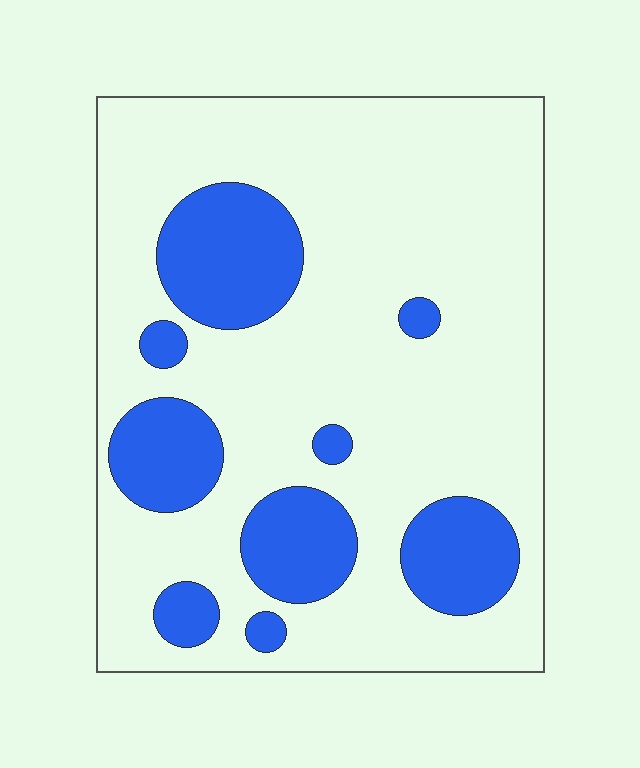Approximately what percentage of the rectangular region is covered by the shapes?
Approximately 25%.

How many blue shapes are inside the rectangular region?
9.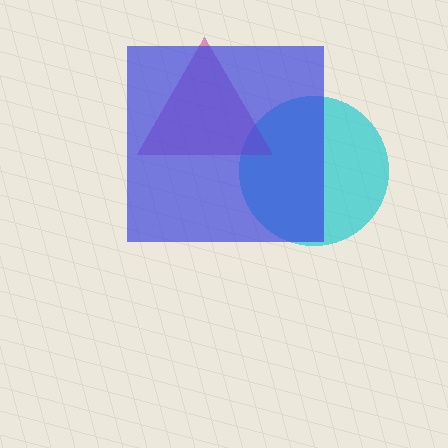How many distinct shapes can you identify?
There are 3 distinct shapes: a cyan circle, a magenta triangle, a blue square.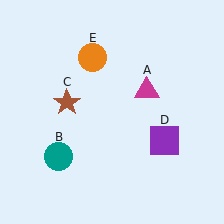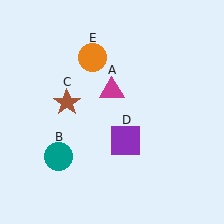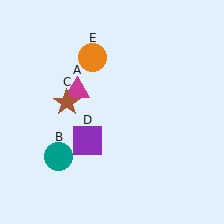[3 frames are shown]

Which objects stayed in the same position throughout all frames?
Teal circle (object B) and brown star (object C) and orange circle (object E) remained stationary.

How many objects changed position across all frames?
2 objects changed position: magenta triangle (object A), purple square (object D).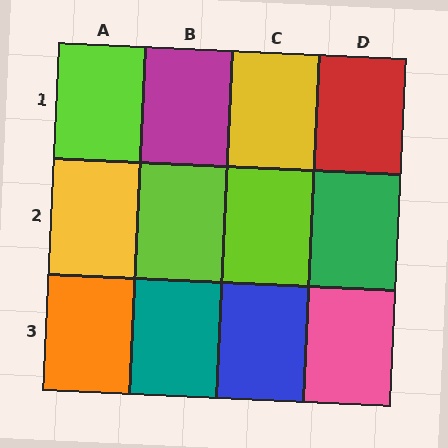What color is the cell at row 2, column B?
Lime.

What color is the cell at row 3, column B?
Teal.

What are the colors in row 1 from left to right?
Lime, magenta, yellow, red.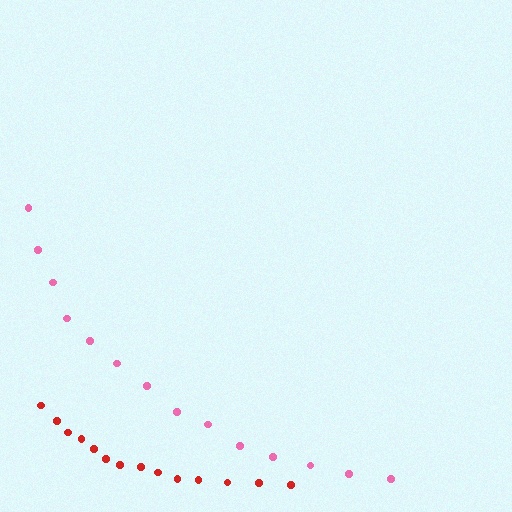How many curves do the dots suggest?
There are 2 distinct paths.